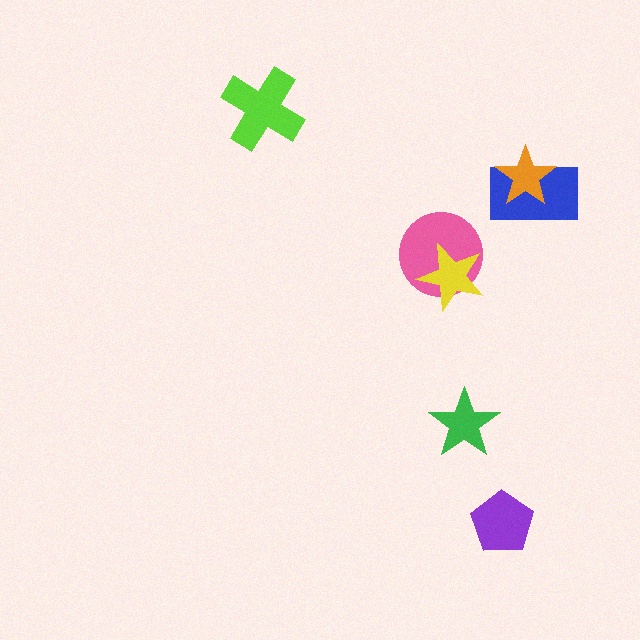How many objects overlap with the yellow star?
1 object overlaps with the yellow star.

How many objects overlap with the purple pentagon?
0 objects overlap with the purple pentagon.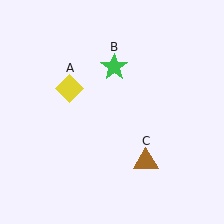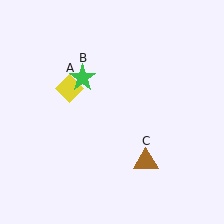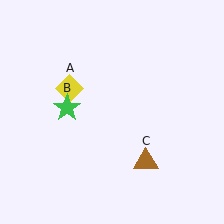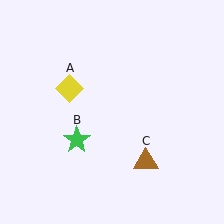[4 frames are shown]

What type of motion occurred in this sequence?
The green star (object B) rotated counterclockwise around the center of the scene.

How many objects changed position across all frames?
1 object changed position: green star (object B).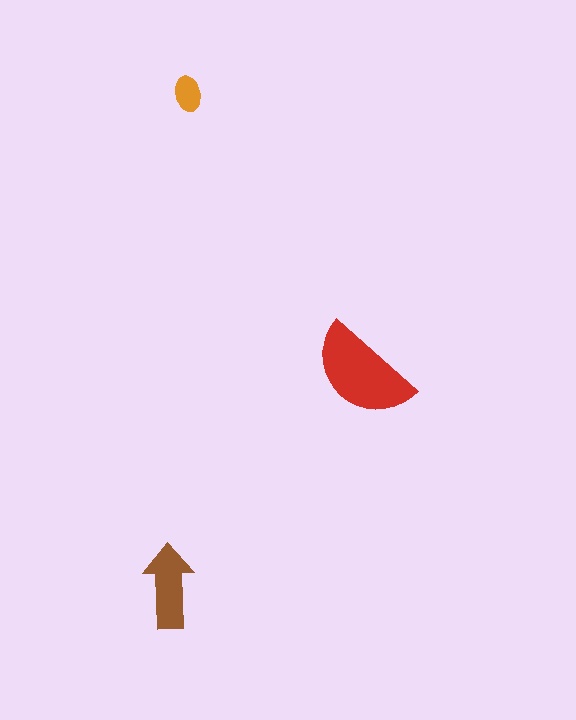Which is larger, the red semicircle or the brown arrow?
The red semicircle.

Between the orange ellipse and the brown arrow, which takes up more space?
The brown arrow.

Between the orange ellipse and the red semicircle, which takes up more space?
The red semicircle.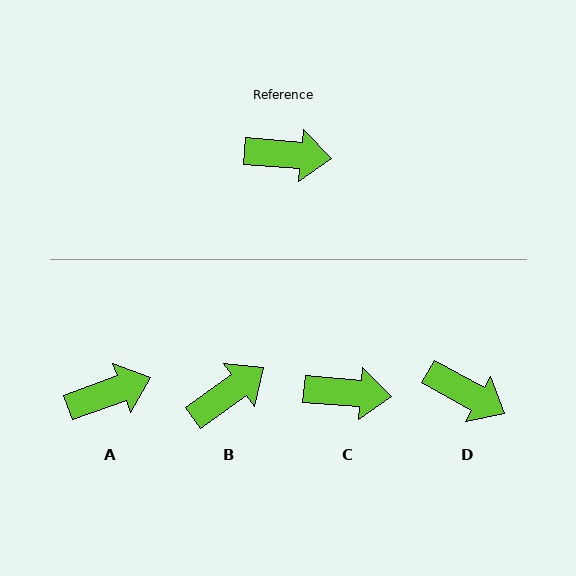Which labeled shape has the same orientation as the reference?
C.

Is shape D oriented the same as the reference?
No, it is off by about 24 degrees.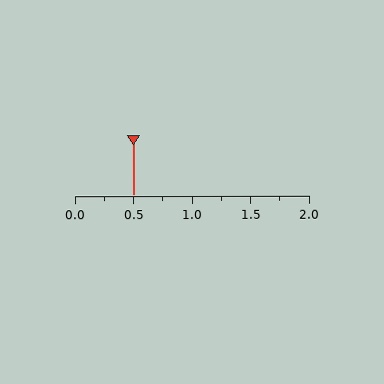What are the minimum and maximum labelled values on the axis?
The axis runs from 0.0 to 2.0.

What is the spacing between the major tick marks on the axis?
The major ticks are spaced 0.5 apart.